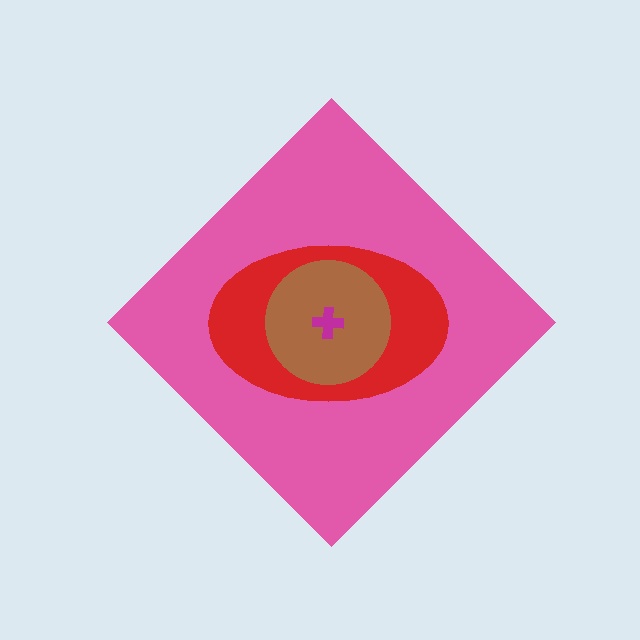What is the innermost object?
The magenta cross.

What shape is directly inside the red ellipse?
The brown circle.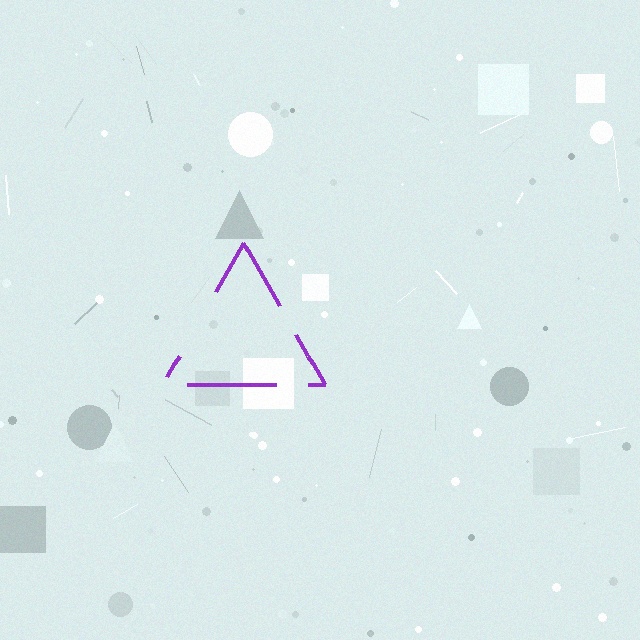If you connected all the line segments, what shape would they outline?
They would outline a triangle.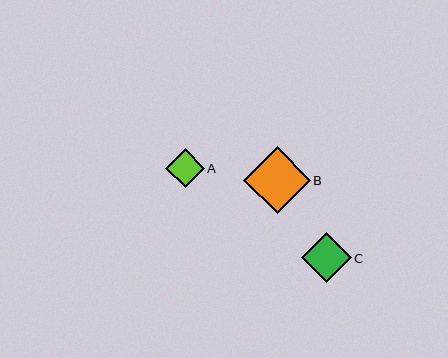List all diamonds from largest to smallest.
From largest to smallest: B, C, A.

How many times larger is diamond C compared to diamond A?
Diamond C is approximately 1.3 times the size of diamond A.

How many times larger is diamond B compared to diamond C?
Diamond B is approximately 1.3 times the size of diamond C.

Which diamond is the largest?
Diamond B is the largest with a size of approximately 66 pixels.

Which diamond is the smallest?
Diamond A is the smallest with a size of approximately 39 pixels.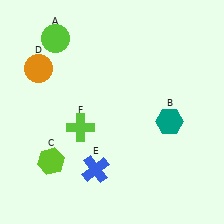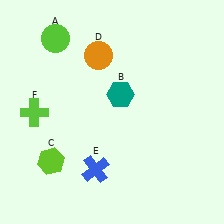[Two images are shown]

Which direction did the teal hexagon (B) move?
The teal hexagon (B) moved left.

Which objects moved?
The objects that moved are: the teal hexagon (B), the orange circle (D), the lime cross (F).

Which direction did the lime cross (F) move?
The lime cross (F) moved left.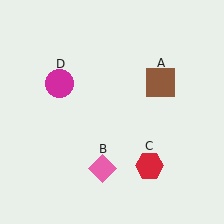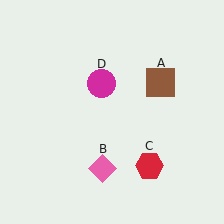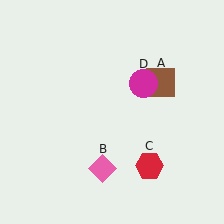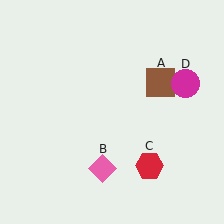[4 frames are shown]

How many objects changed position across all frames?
1 object changed position: magenta circle (object D).